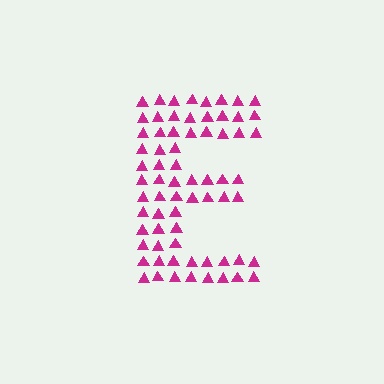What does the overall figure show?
The overall figure shows the letter E.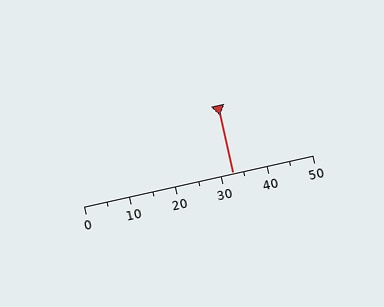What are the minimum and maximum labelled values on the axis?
The axis runs from 0 to 50.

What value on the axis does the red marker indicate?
The marker indicates approximately 32.5.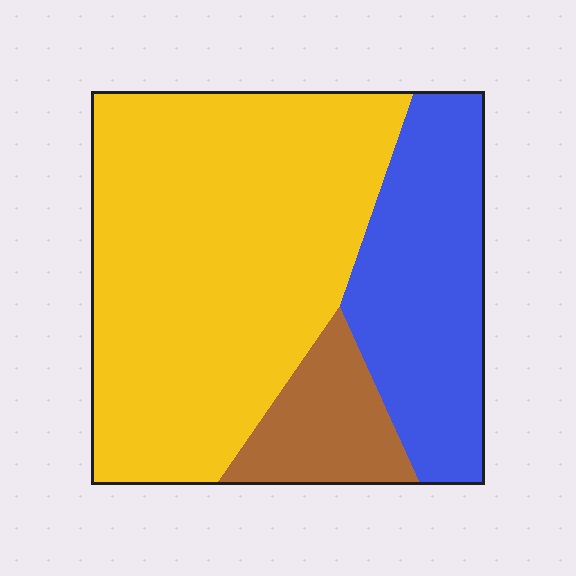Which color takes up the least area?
Brown, at roughly 10%.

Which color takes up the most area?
Yellow, at roughly 60%.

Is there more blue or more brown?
Blue.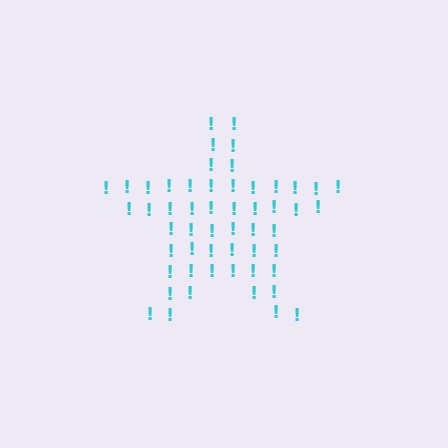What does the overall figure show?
The overall figure shows a star.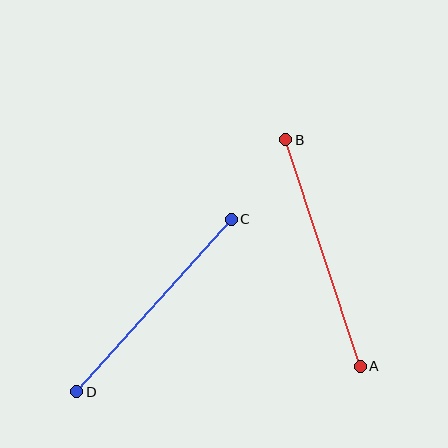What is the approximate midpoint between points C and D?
The midpoint is at approximately (154, 306) pixels.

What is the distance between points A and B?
The distance is approximately 238 pixels.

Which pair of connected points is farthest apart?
Points A and B are farthest apart.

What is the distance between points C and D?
The distance is approximately 231 pixels.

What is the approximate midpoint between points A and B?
The midpoint is at approximately (323, 253) pixels.